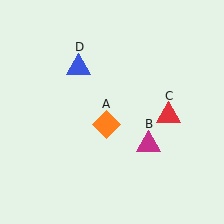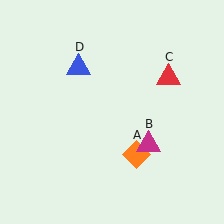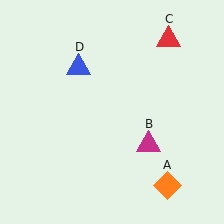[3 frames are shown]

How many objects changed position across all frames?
2 objects changed position: orange diamond (object A), red triangle (object C).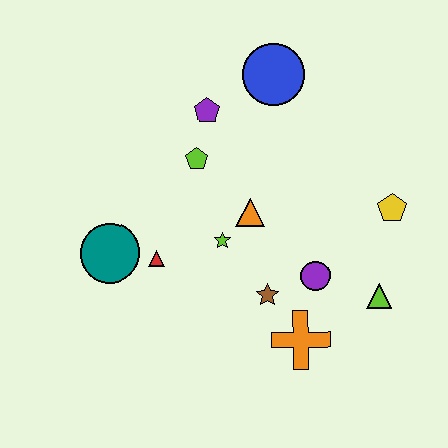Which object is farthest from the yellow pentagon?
The teal circle is farthest from the yellow pentagon.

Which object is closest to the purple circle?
The brown star is closest to the purple circle.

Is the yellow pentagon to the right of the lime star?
Yes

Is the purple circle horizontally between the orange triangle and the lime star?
No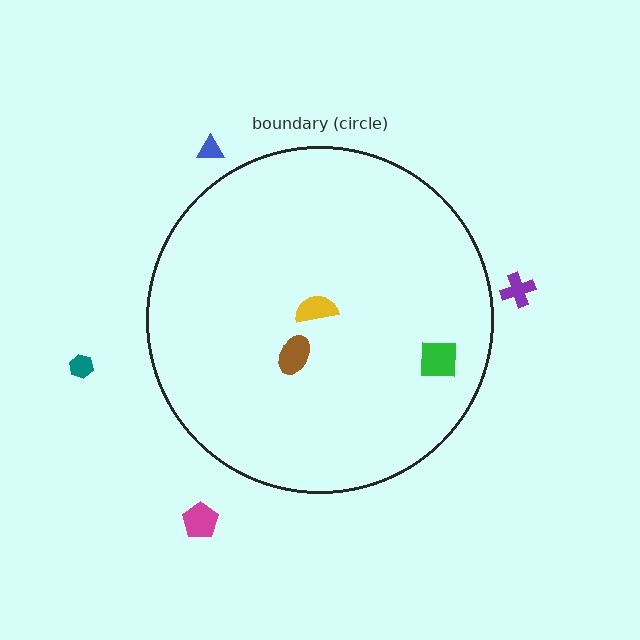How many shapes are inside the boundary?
3 inside, 4 outside.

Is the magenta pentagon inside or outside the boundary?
Outside.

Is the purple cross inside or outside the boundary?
Outside.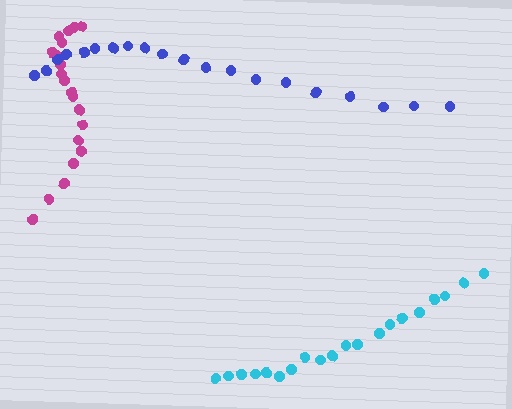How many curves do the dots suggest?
There are 3 distinct paths.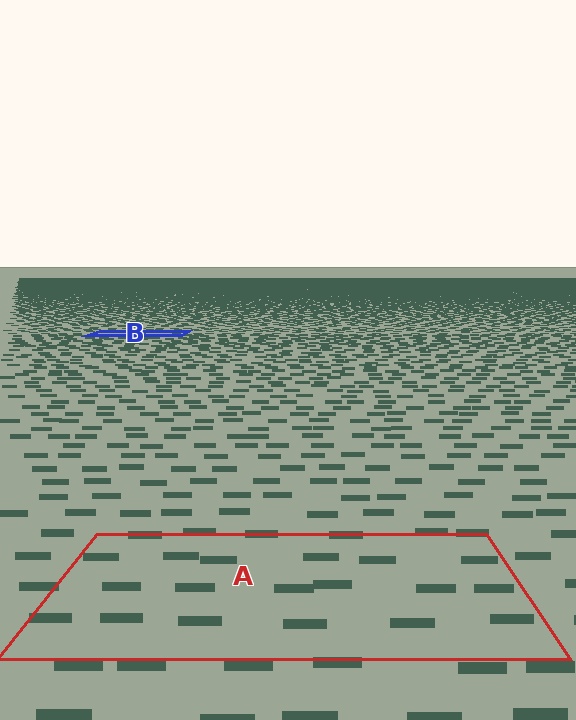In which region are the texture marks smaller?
The texture marks are smaller in region B, because it is farther away.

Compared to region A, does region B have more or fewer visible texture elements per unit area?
Region B has more texture elements per unit area — they are packed more densely because it is farther away.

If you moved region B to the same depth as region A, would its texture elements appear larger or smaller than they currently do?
They would appear larger. At a closer depth, the same texture elements are projected at a bigger on-screen size.